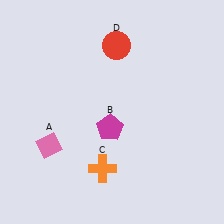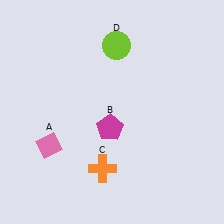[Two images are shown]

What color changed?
The circle (D) changed from red in Image 1 to lime in Image 2.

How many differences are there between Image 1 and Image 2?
There is 1 difference between the two images.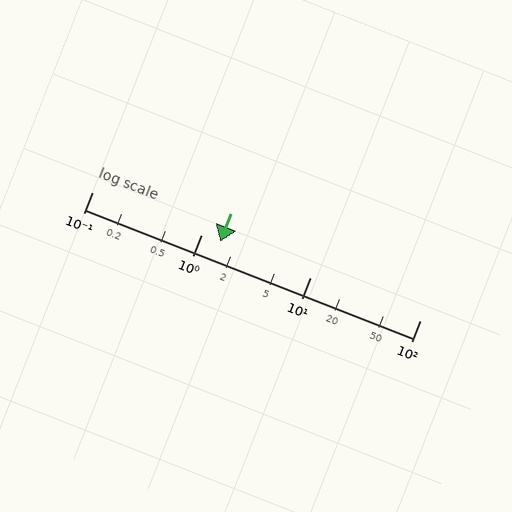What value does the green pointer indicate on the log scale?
The pointer indicates approximately 1.5.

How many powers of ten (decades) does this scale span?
The scale spans 3 decades, from 0.1 to 100.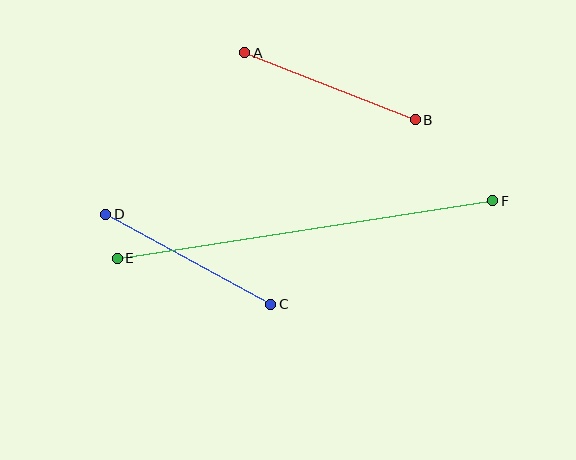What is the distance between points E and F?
The distance is approximately 380 pixels.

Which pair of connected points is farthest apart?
Points E and F are farthest apart.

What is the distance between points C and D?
The distance is approximately 188 pixels.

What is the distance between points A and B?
The distance is approximately 183 pixels.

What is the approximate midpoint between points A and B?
The midpoint is at approximately (330, 86) pixels.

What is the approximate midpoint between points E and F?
The midpoint is at approximately (305, 230) pixels.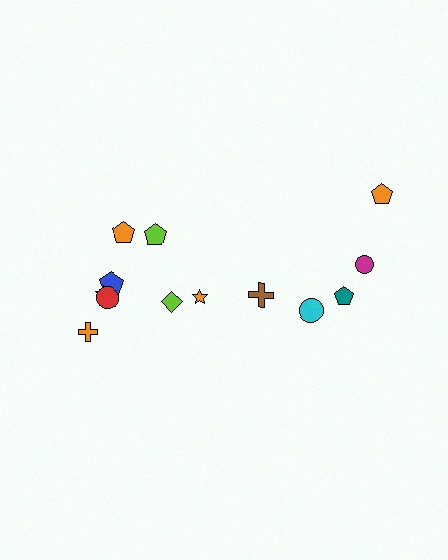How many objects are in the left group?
There are 8 objects.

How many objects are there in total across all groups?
There are 13 objects.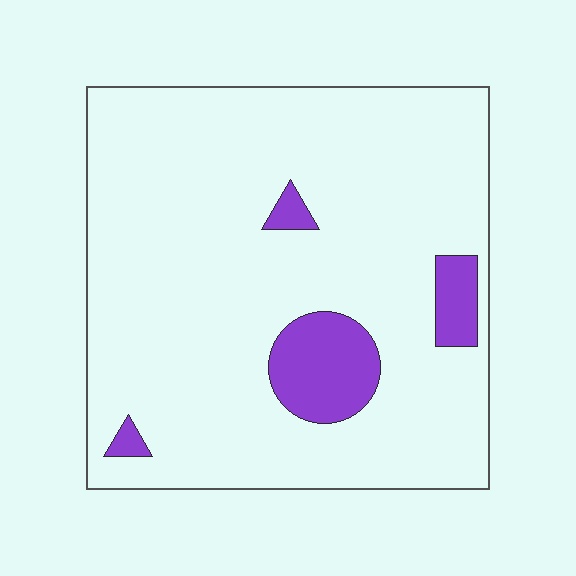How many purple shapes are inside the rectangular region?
4.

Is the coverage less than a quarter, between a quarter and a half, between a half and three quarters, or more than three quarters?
Less than a quarter.